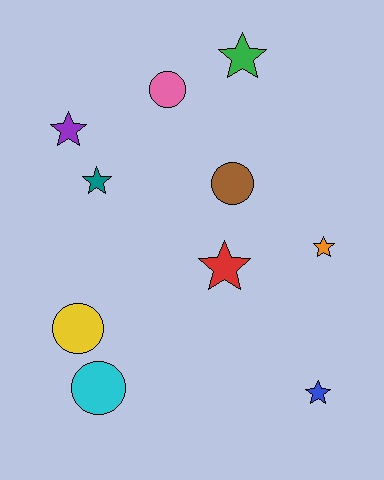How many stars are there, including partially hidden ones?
There are 6 stars.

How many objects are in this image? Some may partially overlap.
There are 10 objects.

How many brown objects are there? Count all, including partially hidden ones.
There is 1 brown object.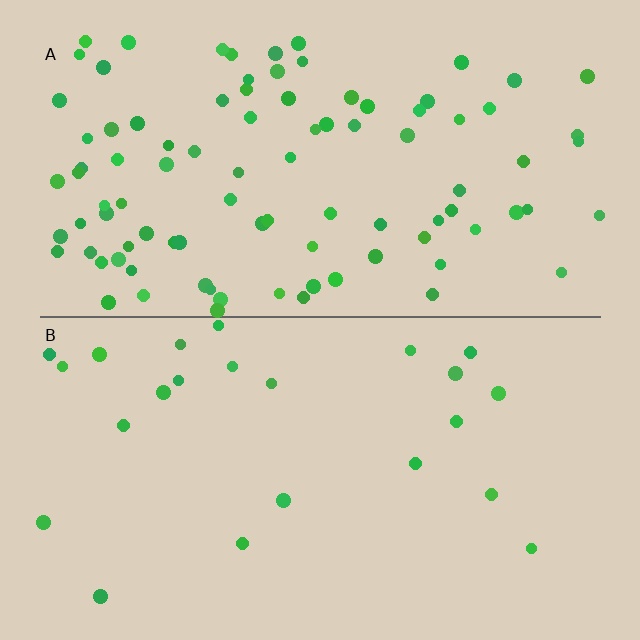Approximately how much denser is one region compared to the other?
Approximately 4.0× — region A over region B.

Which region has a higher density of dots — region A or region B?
A (the top).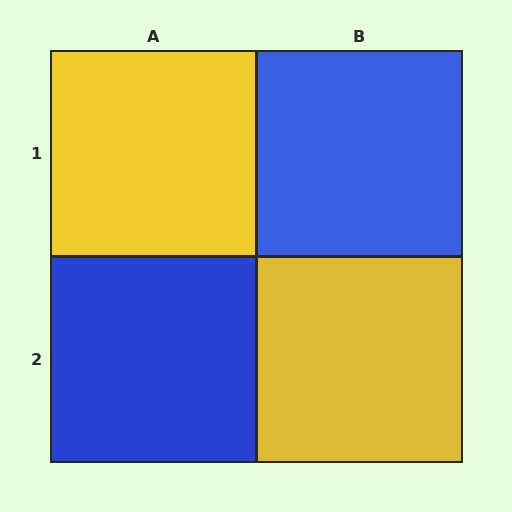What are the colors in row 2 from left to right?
Blue, yellow.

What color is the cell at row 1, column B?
Blue.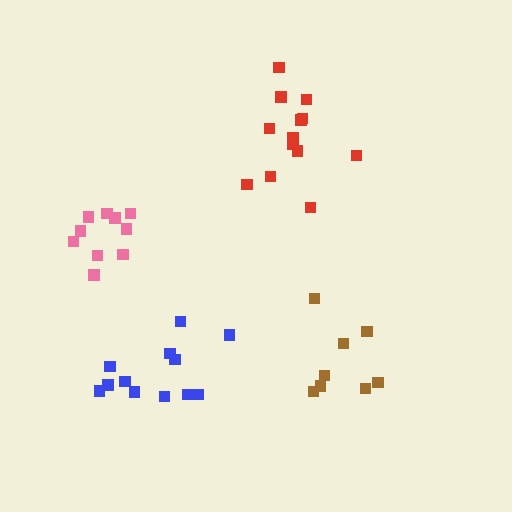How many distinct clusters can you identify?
There are 4 distinct clusters.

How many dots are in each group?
Group 1: 12 dots, Group 2: 10 dots, Group 3: 8 dots, Group 4: 13 dots (43 total).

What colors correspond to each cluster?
The clusters are colored: blue, pink, brown, red.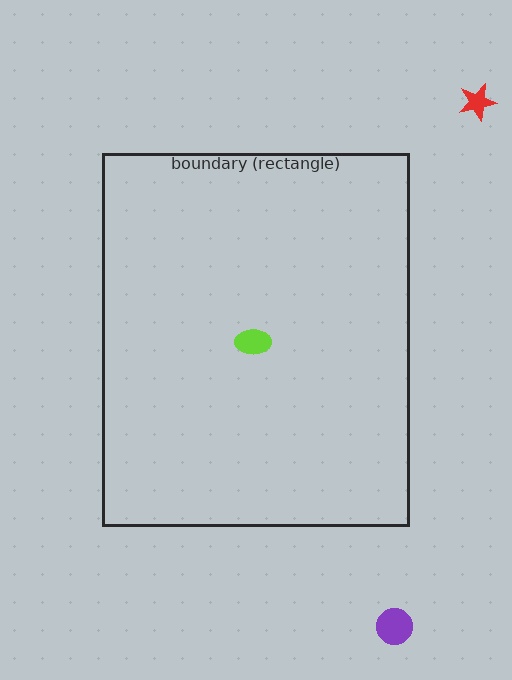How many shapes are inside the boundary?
1 inside, 2 outside.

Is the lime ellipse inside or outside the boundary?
Inside.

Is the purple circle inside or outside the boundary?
Outside.